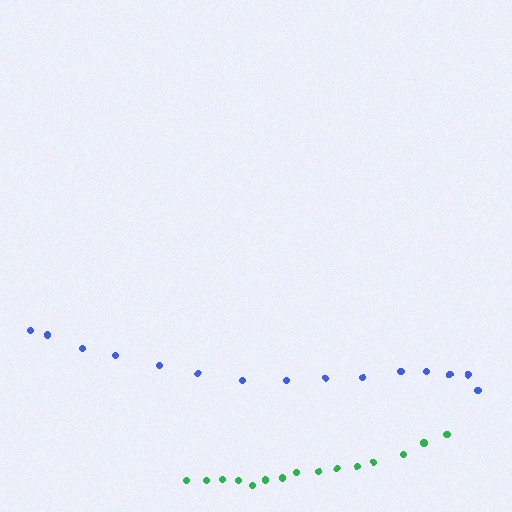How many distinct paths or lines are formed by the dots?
There are 2 distinct paths.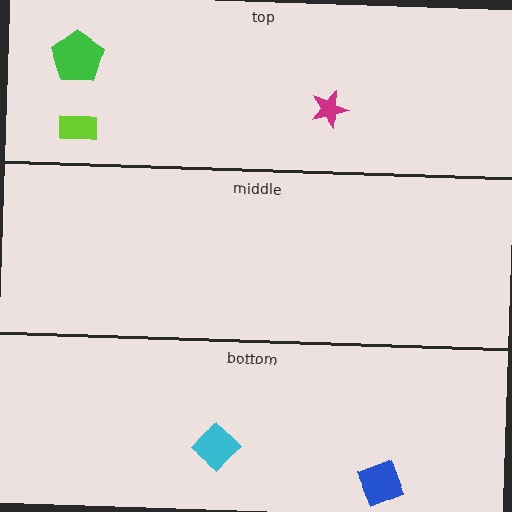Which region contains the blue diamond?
The bottom region.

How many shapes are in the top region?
3.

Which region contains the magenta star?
The top region.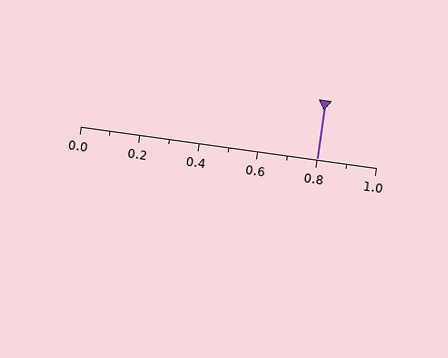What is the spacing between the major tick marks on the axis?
The major ticks are spaced 0.2 apart.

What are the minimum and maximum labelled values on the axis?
The axis runs from 0.0 to 1.0.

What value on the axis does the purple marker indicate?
The marker indicates approximately 0.8.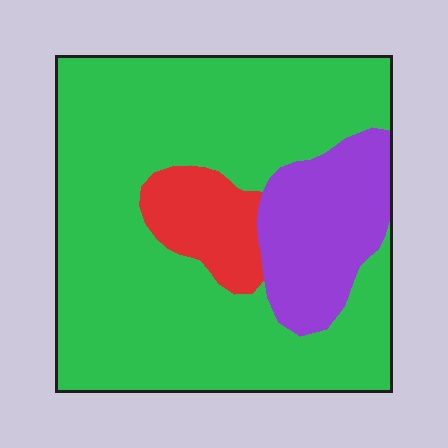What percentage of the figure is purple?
Purple covers roughly 15% of the figure.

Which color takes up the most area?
Green, at roughly 75%.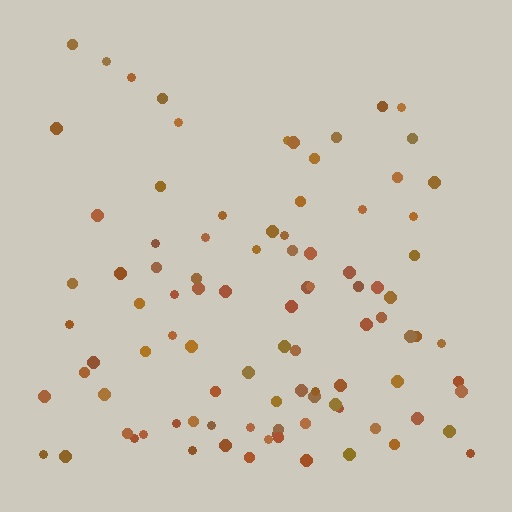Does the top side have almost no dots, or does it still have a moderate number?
Still a moderate number, just noticeably fewer than the bottom.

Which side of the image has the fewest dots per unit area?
The top.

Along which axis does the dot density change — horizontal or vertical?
Vertical.